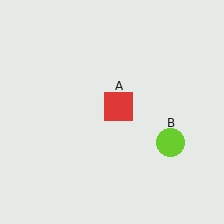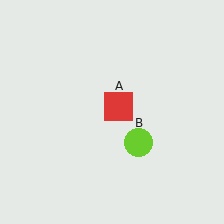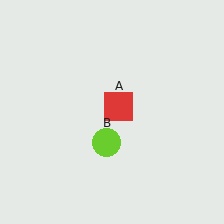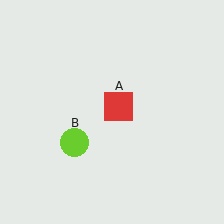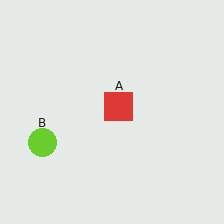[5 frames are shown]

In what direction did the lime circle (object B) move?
The lime circle (object B) moved left.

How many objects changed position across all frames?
1 object changed position: lime circle (object B).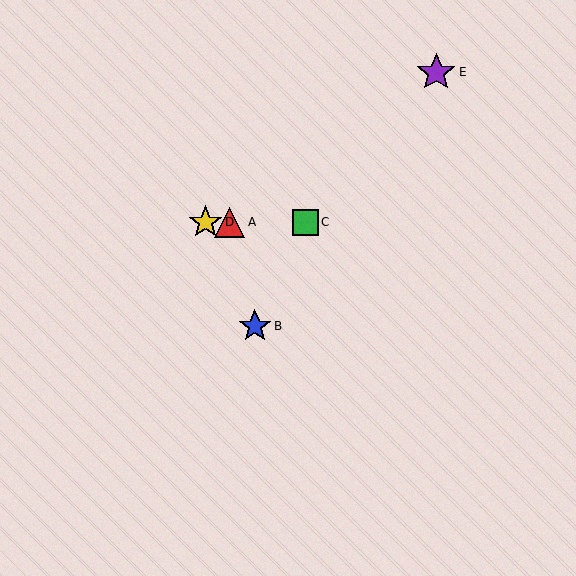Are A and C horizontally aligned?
Yes, both are at y≈222.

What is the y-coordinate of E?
Object E is at y≈72.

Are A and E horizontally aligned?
No, A is at y≈222 and E is at y≈72.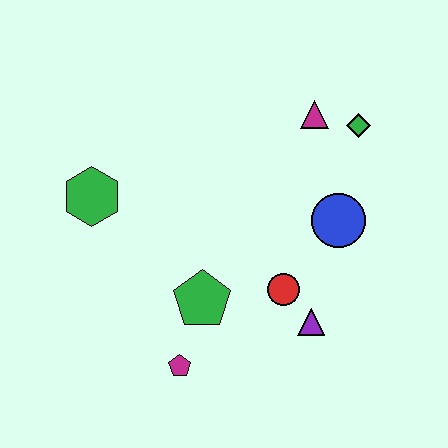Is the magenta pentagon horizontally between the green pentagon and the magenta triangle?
No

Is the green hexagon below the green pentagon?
No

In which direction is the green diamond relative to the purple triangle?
The green diamond is above the purple triangle.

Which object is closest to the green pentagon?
The magenta pentagon is closest to the green pentagon.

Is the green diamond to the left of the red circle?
No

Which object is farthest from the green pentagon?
The green diamond is farthest from the green pentagon.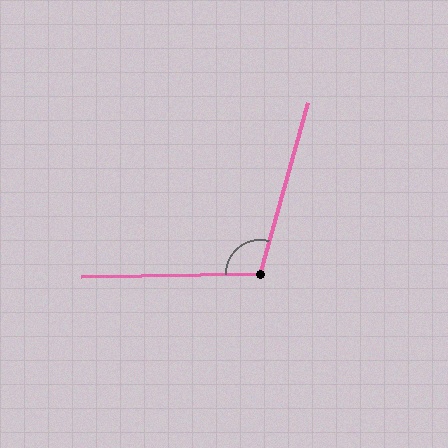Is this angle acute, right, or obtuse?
It is obtuse.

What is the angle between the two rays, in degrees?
Approximately 107 degrees.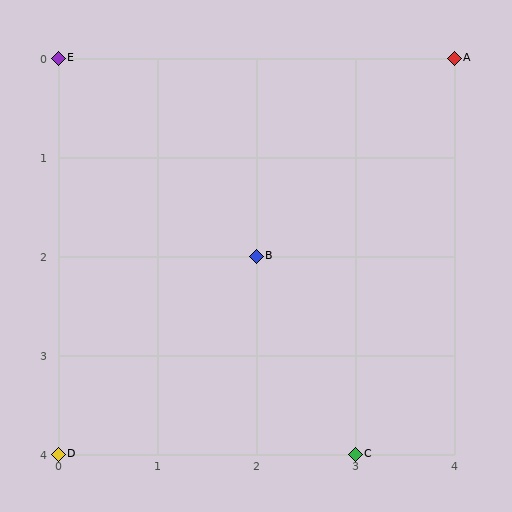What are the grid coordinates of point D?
Point D is at grid coordinates (0, 4).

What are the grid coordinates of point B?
Point B is at grid coordinates (2, 2).